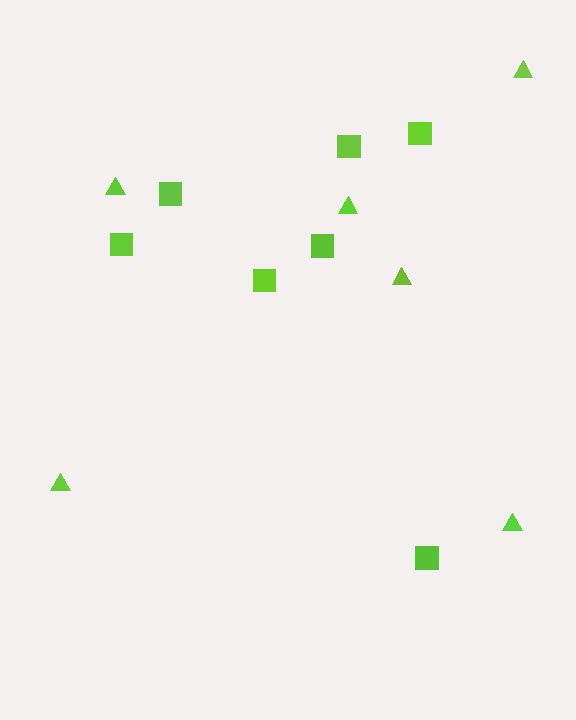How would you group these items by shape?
There are 2 groups: one group of triangles (6) and one group of squares (7).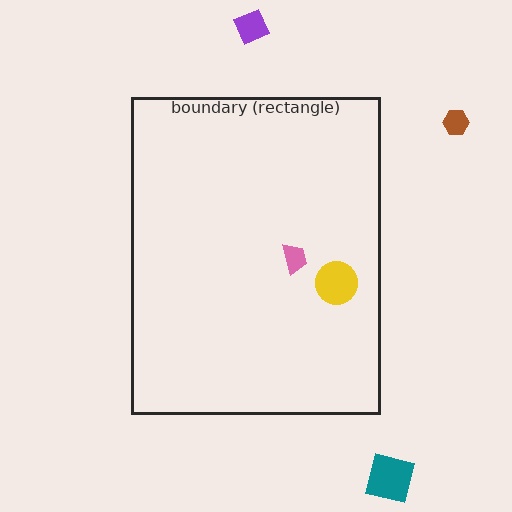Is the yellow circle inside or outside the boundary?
Inside.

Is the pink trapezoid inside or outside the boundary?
Inside.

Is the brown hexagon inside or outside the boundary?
Outside.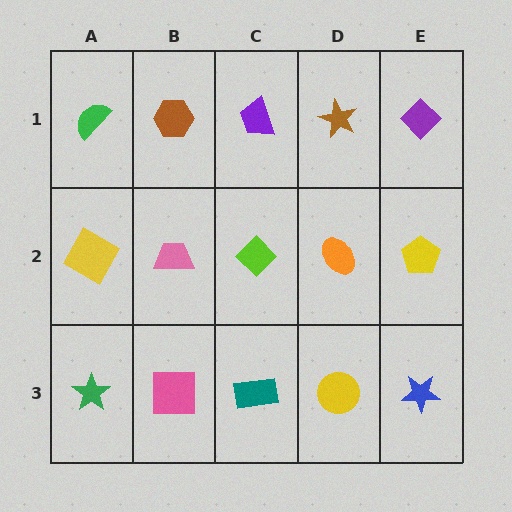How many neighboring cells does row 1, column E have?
2.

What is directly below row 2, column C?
A teal rectangle.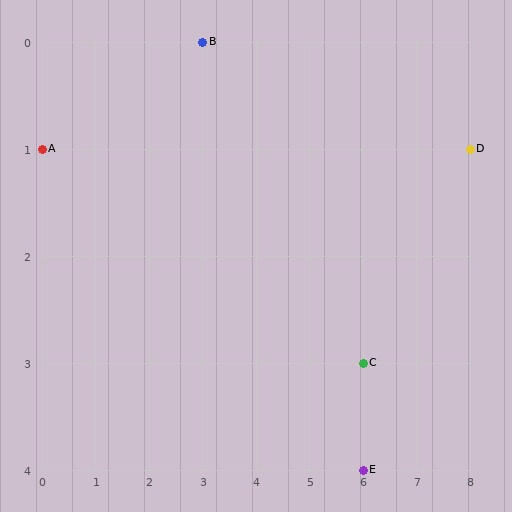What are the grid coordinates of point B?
Point B is at grid coordinates (3, 0).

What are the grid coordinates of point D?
Point D is at grid coordinates (8, 1).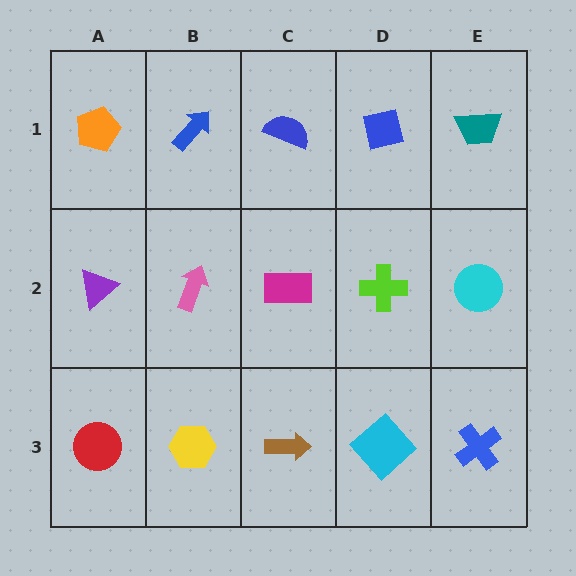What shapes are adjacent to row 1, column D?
A lime cross (row 2, column D), a blue semicircle (row 1, column C), a teal trapezoid (row 1, column E).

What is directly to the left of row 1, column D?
A blue semicircle.